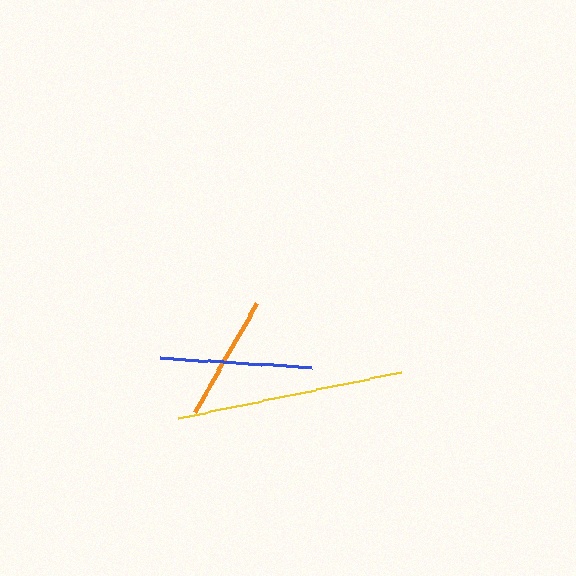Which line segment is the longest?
The yellow line is the longest at approximately 227 pixels.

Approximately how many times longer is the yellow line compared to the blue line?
The yellow line is approximately 1.5 times the length of the blue line.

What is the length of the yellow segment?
The yellow segment is approximately 227 pixels long.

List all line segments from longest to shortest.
From longest to shortest: yellow, blue, orange.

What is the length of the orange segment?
The orange segment is approximately 126 pixels long.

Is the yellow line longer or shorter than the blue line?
The yellow line is longer than the blue line.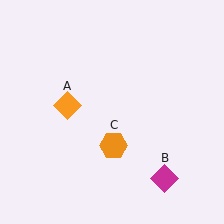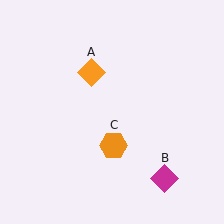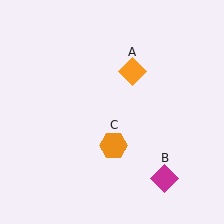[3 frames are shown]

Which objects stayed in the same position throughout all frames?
Magenta diamond (object B) and orange hexagon (object C) remained stationary.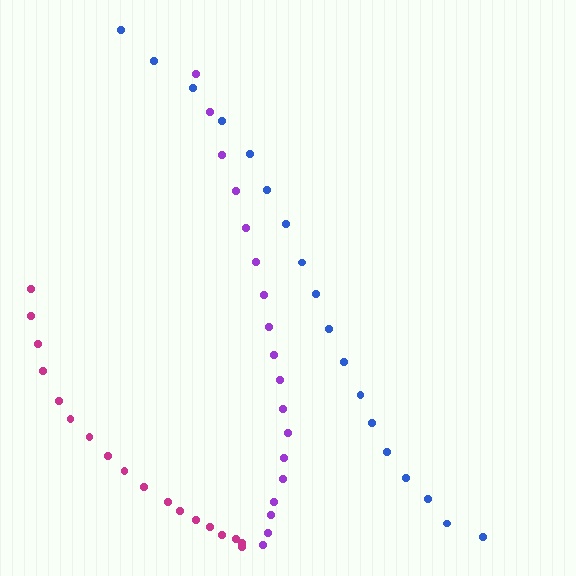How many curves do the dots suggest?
There are 3 distinct paths.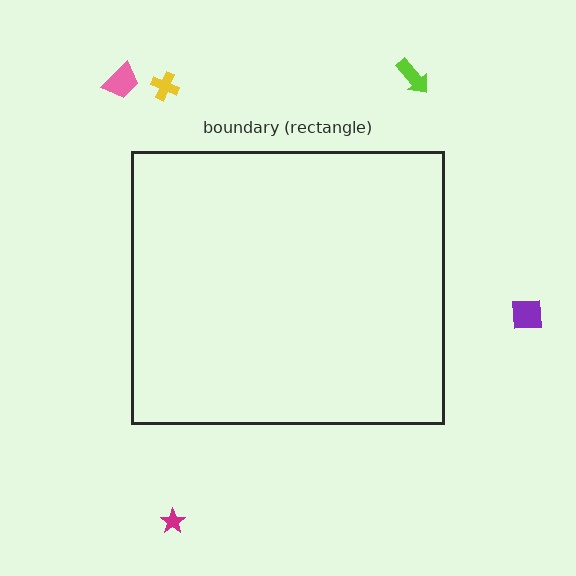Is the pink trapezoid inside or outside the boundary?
Outside.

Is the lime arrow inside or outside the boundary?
Outside.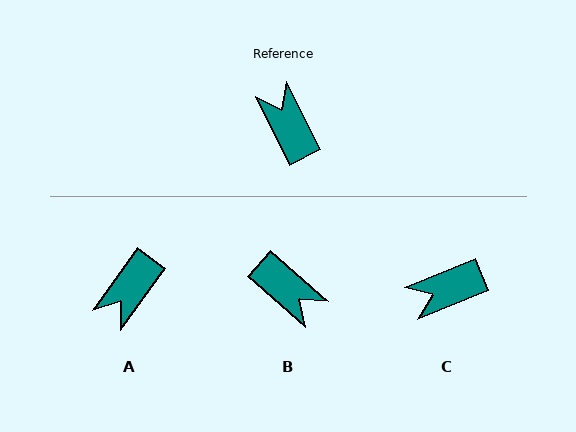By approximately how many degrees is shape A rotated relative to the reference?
Approximately 118 degrees counter-clockwise.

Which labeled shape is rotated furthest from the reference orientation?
B, about 158 degrees away.